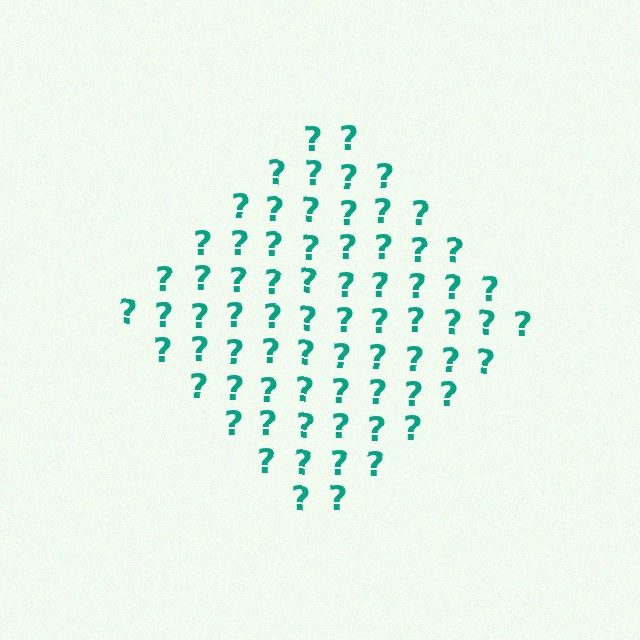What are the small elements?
The small elements are question marks.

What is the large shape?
The large shape is a diamond.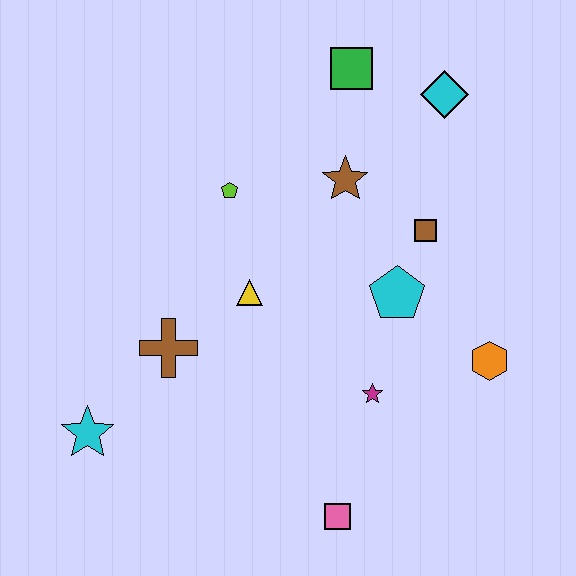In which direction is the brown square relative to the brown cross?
The brown square is to the right of the brown cross.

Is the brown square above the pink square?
Yes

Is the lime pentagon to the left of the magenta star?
Yes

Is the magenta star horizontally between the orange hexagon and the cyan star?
Yes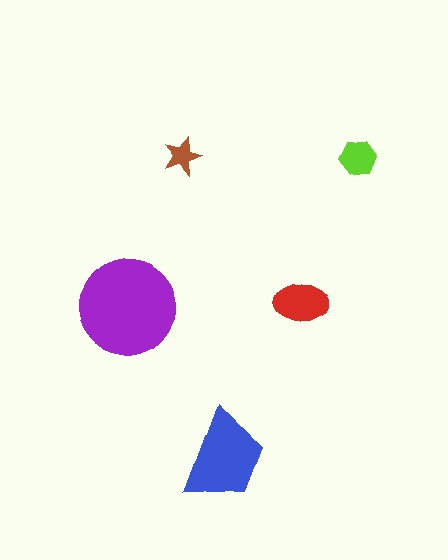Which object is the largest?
The purple circle.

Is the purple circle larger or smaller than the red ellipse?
Larger.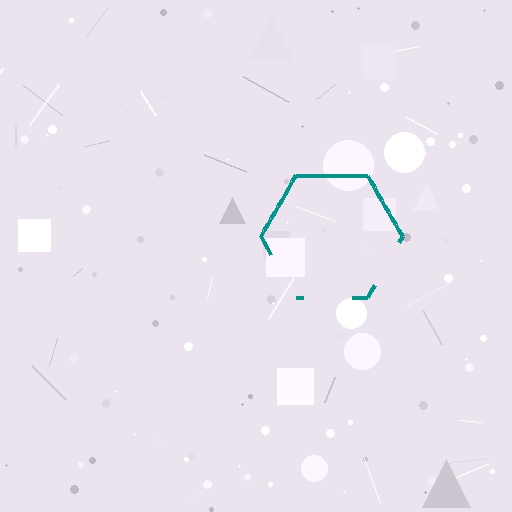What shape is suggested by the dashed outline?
The dashed outline suggests a hexagon.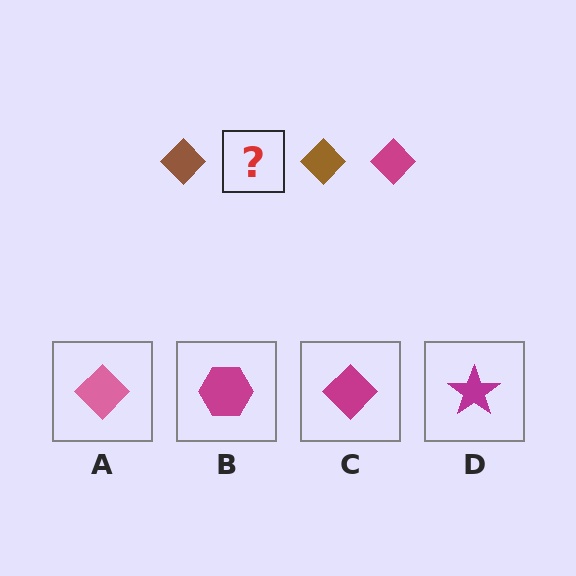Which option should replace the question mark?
Option C.